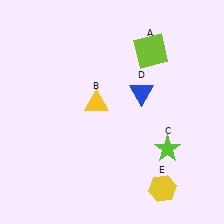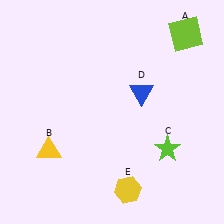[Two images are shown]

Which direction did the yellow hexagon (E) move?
The yellow hexagon (E) moved left.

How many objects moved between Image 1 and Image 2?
3 objects moved between the two images.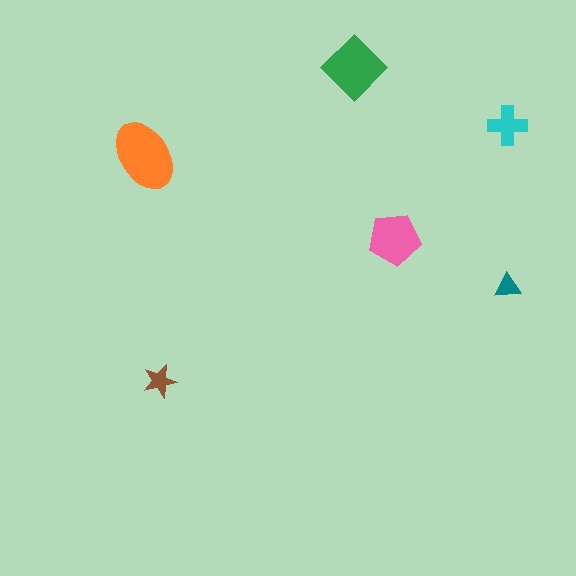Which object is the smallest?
The teal triangle.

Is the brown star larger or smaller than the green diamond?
Smaller.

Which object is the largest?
The orange ellipse.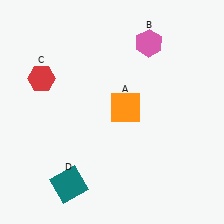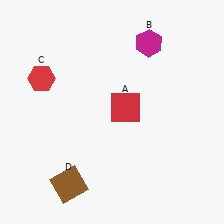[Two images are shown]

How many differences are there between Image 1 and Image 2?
There are 3 differences between the two images.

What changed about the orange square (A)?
In Image 1, A is orange. In Image 2, it changed to red.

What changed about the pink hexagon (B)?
In Image 1, B is pink. In Image 2, it changed to magenta.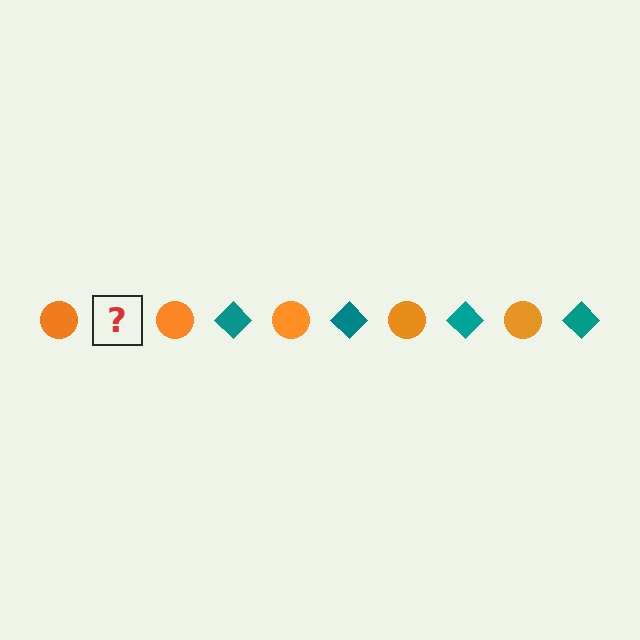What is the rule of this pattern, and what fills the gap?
The rule is that the pattern alternates between orange circle and teal diamond. The gap should be filled with a teal diamond.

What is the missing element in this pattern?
The missing element is a teal diamond.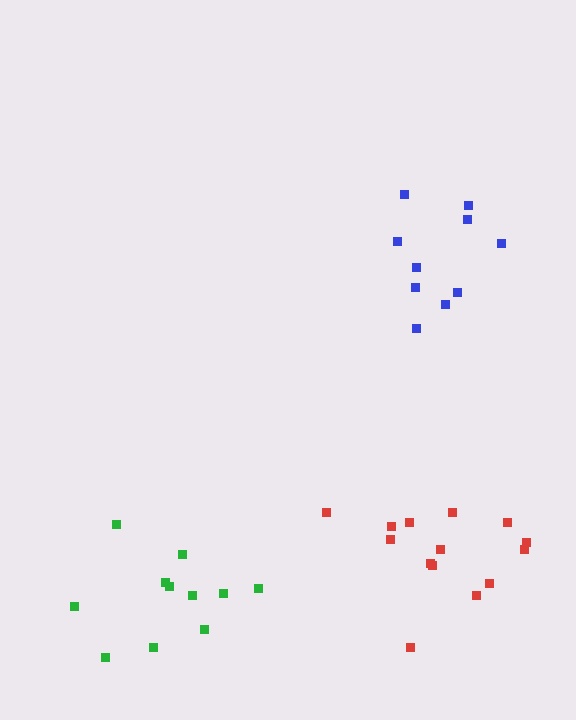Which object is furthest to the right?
The red cluster is rightmost.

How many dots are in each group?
Group 1: 10 dots, Group 2: 14 dots, Group 3: 11 dots (35 total).